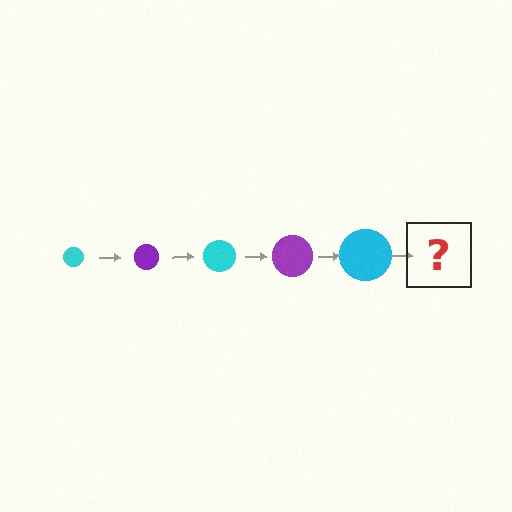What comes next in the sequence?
The next element should be a purple circle, larger than the previous one.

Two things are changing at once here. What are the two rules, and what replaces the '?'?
The two rules are that the circle grows larger each step and the color cycles through cyan and purple. The '?' should be a purple circle, larger than the previous one.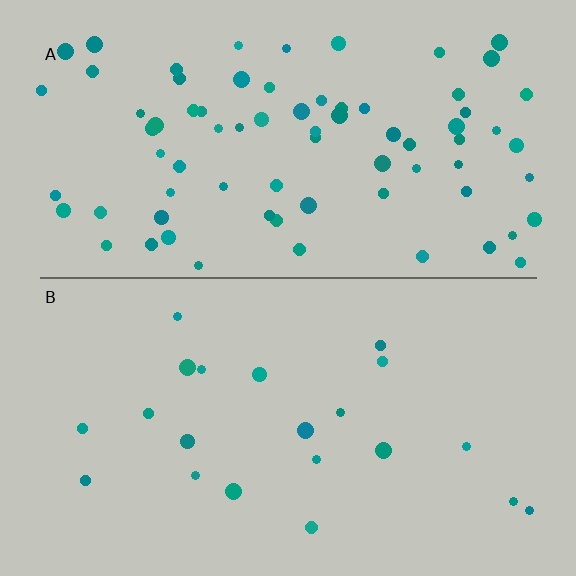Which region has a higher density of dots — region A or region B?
A (the top).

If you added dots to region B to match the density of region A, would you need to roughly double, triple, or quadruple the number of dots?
Approximately quadruple.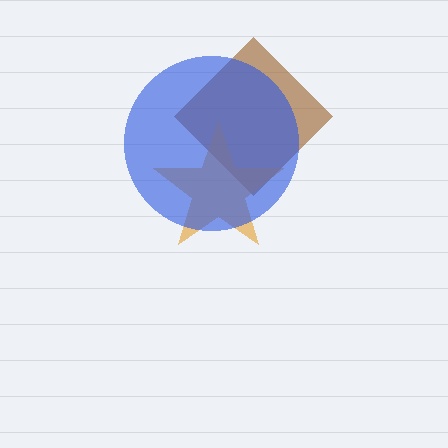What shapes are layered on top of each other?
The layered shapes are: a brown diamond, an orange star, a blue circle.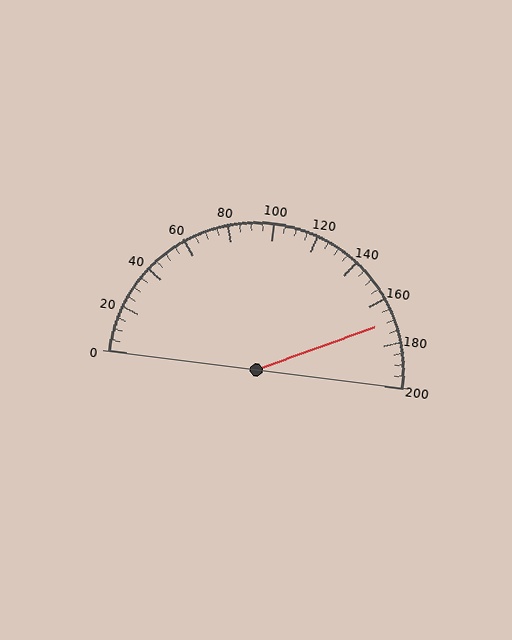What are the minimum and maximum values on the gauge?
The gauge ranges from 0 to 200.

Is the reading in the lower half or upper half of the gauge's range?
The reading is in the upper half of the range (0 to 200).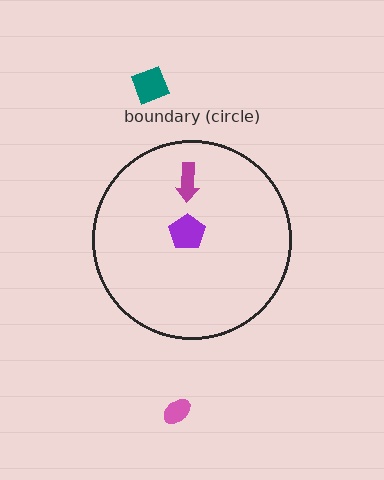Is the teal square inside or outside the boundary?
Outside.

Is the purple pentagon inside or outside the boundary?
Inside.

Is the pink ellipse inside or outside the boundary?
Outside.